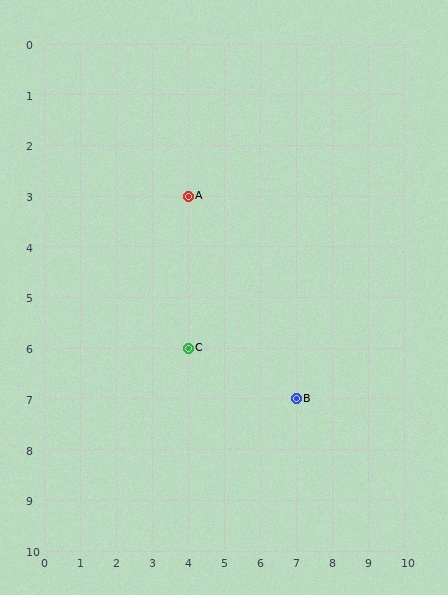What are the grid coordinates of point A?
Point A is at grid coordinates (4, 3).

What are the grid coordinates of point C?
Point C is at grid coordinates (4, 6).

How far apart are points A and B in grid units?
Points A and B are 3 columns and 4 rows apart (about 5.0 grid units diagonally).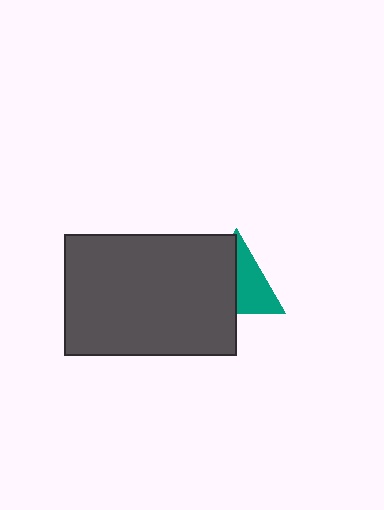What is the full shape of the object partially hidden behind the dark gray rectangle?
The partially hidden object is a teal triangle.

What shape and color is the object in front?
The object in front is a dark gray rectangle.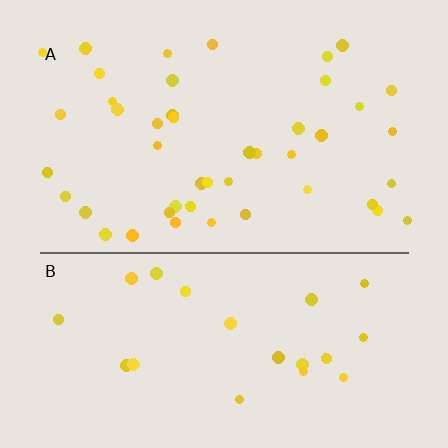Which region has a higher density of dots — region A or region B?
A (the top).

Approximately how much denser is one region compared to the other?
Approximately 2.0× — region A over region B.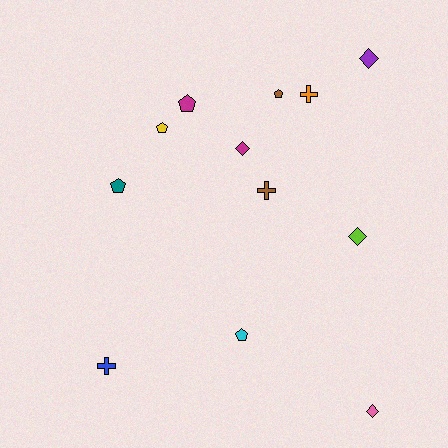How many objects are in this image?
There are 12 objects.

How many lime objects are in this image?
There is 1 lime object.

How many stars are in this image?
There are no stars.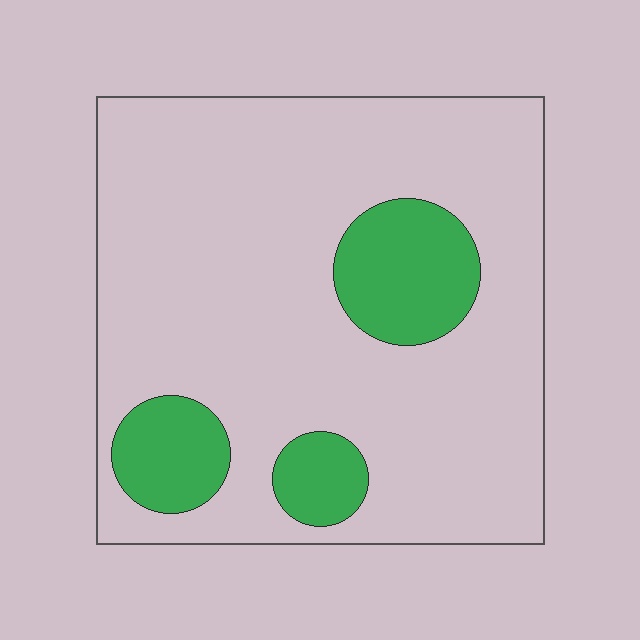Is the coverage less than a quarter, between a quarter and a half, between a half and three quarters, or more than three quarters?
Less than a quarter.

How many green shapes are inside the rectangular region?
3.